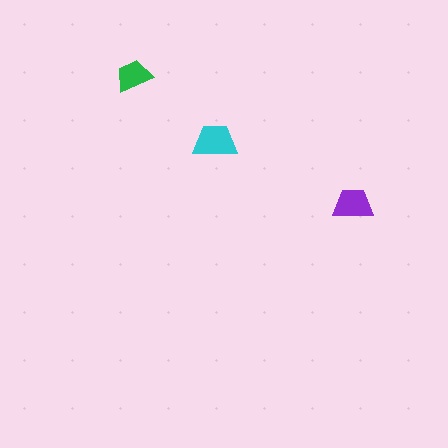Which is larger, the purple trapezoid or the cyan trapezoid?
The cyan one.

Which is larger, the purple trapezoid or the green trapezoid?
The purple one.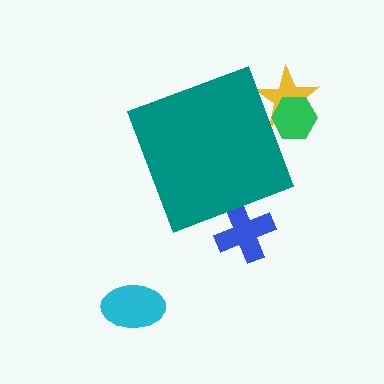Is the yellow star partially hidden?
Yes, the yellow star is partially hidden behind the teal diamond.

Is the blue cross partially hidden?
Yes, the blue cross is partially hidden behind the teal diamond.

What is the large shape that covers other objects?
A teal diamond.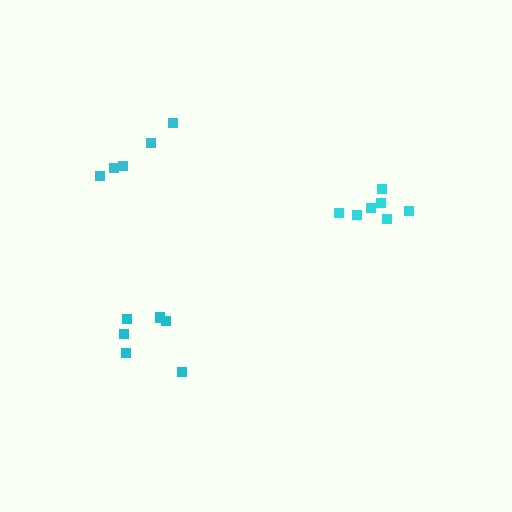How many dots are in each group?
Group 1: 7 dots, Group 2: 5 dots, Group 3: 6 dots (18 total).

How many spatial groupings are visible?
There are 3 spatial groupings.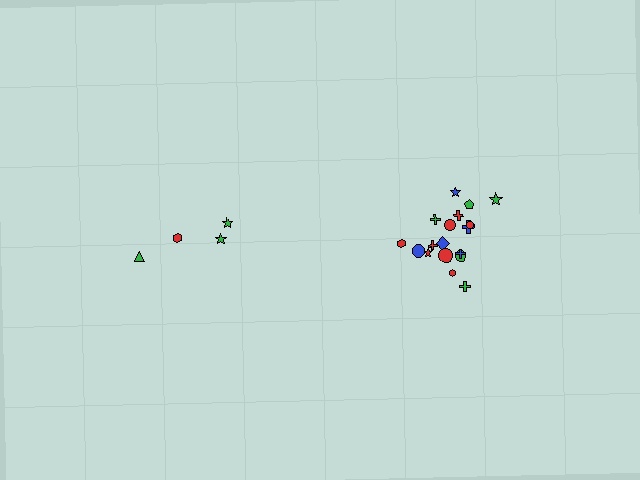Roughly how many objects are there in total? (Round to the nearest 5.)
Roughly 20 objects in total.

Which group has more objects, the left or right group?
The right group.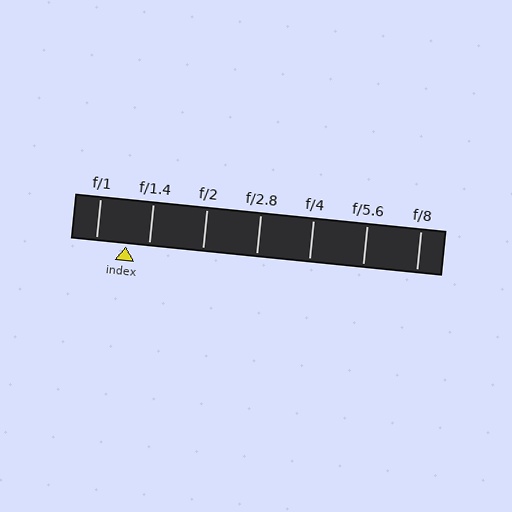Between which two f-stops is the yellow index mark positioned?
The index mark is between f/1 and f/1.4.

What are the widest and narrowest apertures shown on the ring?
The widest aperture shown is f/1 and the narrowest is f/8.